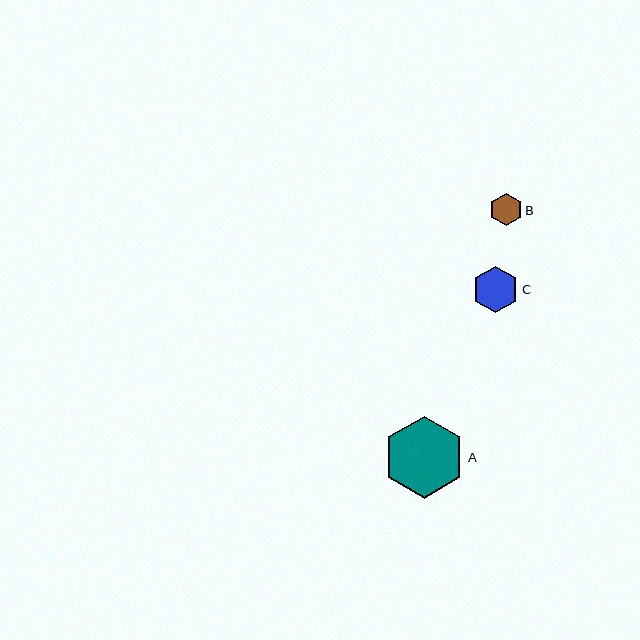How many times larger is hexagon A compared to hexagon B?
Hexagon A is approximately 2.5 times the size of hexagon B.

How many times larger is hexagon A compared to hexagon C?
Hexagon A is approximately 1.8 times the size of hexagon C.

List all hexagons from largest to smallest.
From largest to smallest: A, C, B.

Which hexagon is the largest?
Hexagon A is the largest with a size of approximately 82 pixels.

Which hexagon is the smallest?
Hexagon B is the smallest with a size of approximately 33 pixels.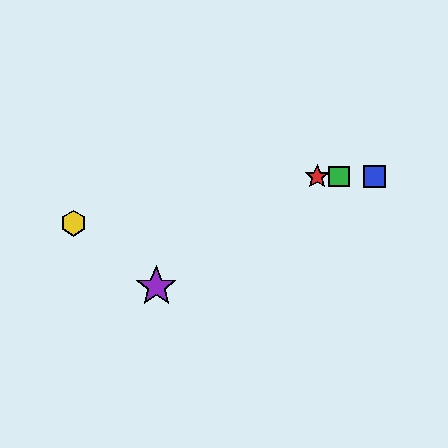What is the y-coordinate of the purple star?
The purple star is at y≈287.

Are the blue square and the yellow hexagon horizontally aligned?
No, the blue square is at y≈177 and the yellow hexagon is at y≈223.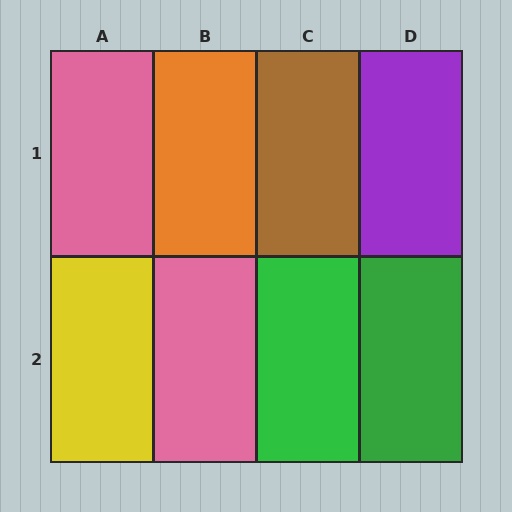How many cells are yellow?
1 cell is yellow.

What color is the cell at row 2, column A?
Yellow.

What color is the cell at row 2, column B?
Pink.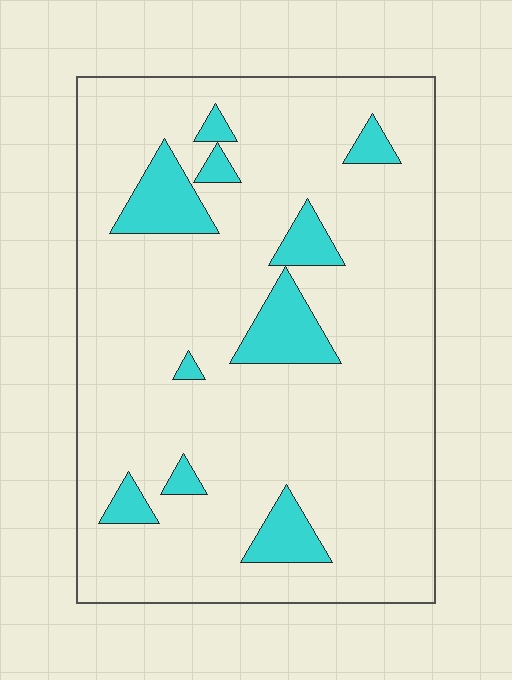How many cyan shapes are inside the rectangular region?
10.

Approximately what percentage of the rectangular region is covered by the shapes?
Approximately 15%.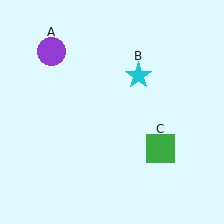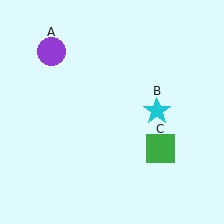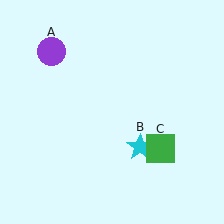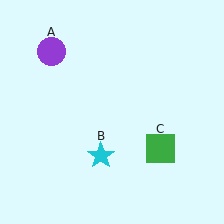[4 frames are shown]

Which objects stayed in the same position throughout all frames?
Purple circle (object A) and green square (object C) remained stationary.